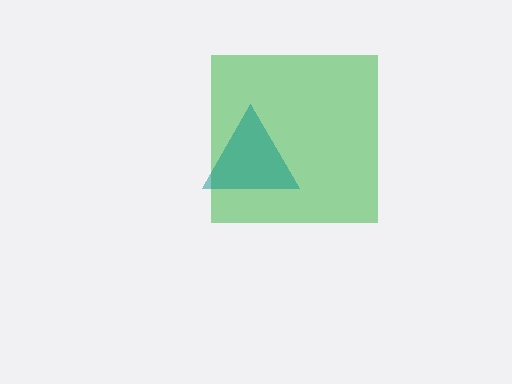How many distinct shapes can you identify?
There are 2 distinct shapes: a green square, a teal triangle.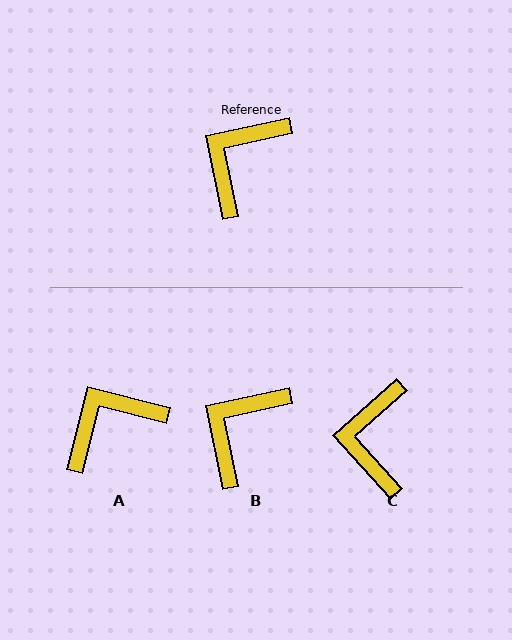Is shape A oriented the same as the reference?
No, it is off by about 26 degrees.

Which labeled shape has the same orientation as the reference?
B.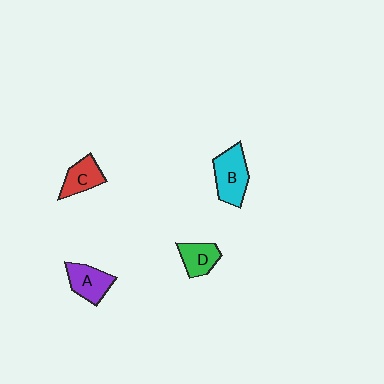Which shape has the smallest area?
Shape D (green).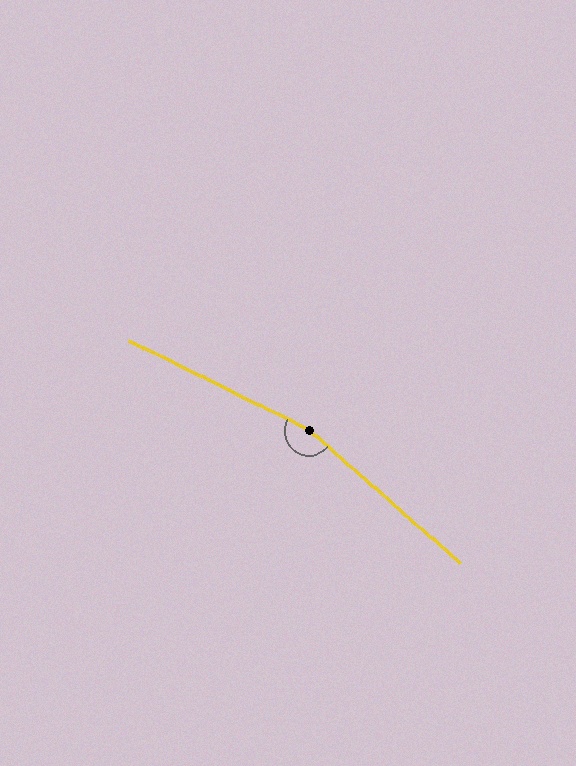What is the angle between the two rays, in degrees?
Approximately 165 degrees.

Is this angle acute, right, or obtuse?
It is obtuse.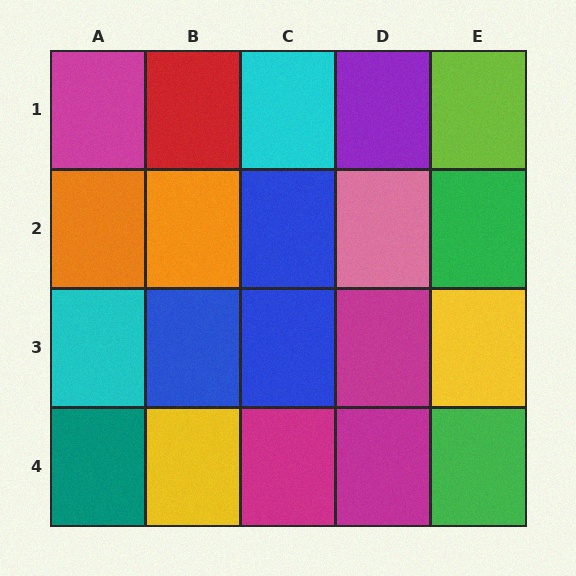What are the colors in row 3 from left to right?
Cyan, blue, blue, magenta, yellow.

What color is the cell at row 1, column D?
Purple.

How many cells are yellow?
2 cells are yellow.